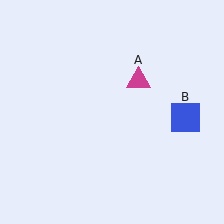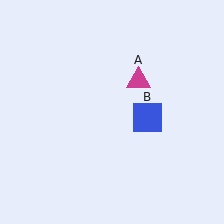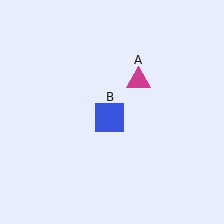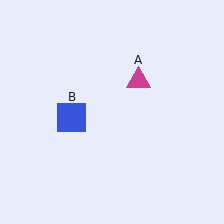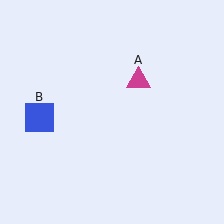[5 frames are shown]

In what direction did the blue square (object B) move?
The blue square (object B) moved left.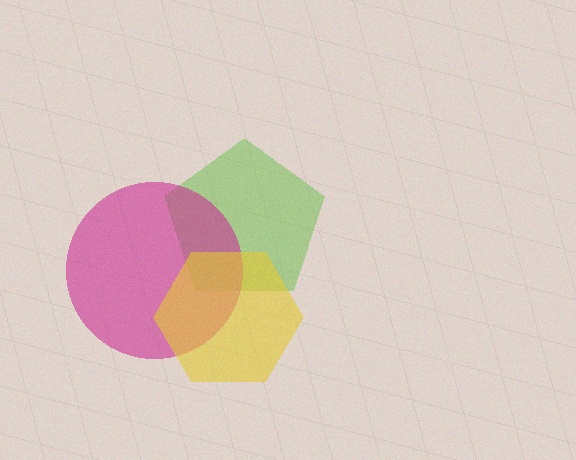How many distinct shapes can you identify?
There are 3 distinct shapes: a lime pentagon, a magenta circle, a yellow hexagon.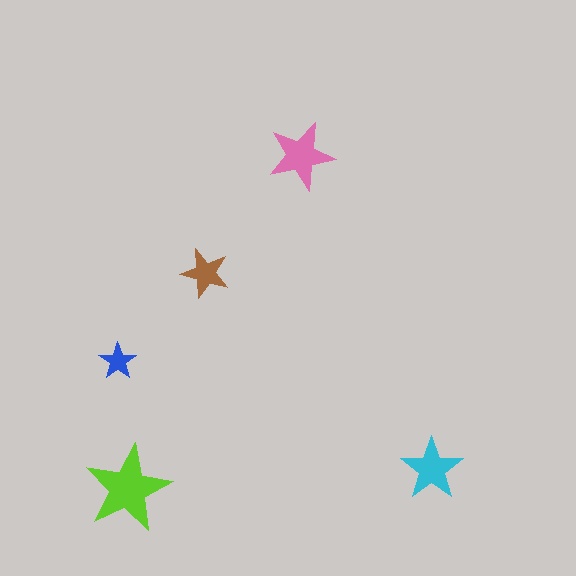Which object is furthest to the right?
The cyan star is rightmost.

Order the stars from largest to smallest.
the lime one, the pink one, the cyan one, the brown one, the blue one.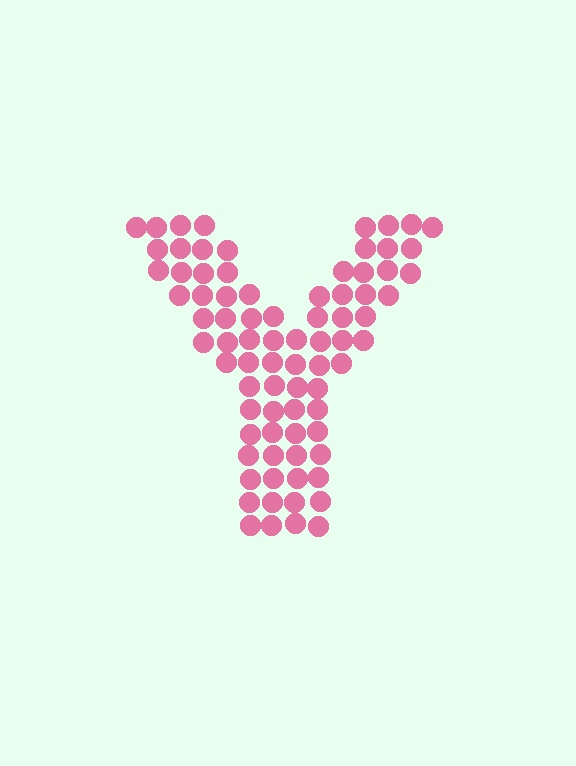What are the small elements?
The small elements are circles.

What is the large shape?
The large shape is the letter Y.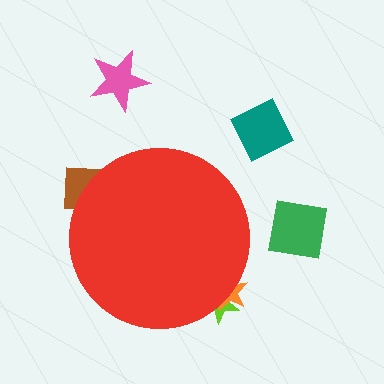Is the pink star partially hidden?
No, the pink star is fully visible.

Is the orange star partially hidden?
Yes, the orange star is partially hidden behind the red circle.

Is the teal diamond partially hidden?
No, the teal diamond is fully visible.